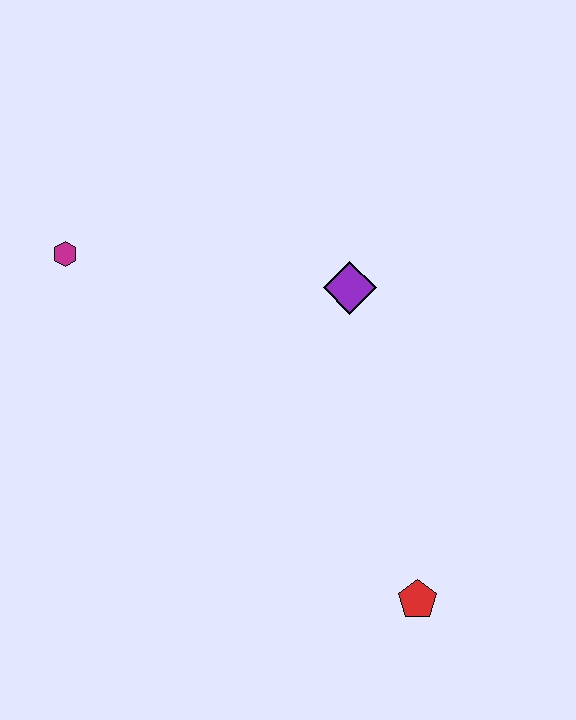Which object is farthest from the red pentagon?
The magenta hexagon is farthest from the red pentagon.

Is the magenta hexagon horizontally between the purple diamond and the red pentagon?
No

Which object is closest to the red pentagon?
The purple diamond is closest to the red pentagon.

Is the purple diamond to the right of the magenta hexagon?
Yes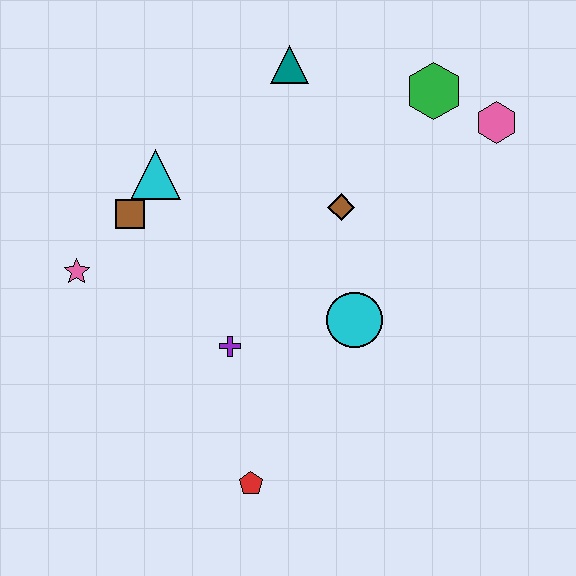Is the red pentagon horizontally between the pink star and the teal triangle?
Yes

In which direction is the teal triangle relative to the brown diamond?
The teal triangle is above the brown diamond.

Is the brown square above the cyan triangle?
No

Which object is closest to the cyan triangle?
The brown square is closest to the cyan triangle.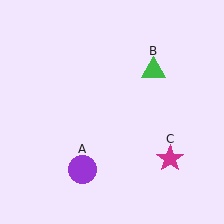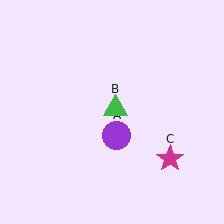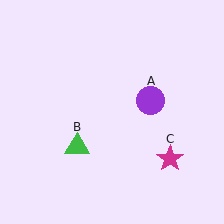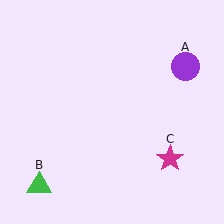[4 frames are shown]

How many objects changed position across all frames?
2 objects changed position: purple circle (object A), green triangle (object B).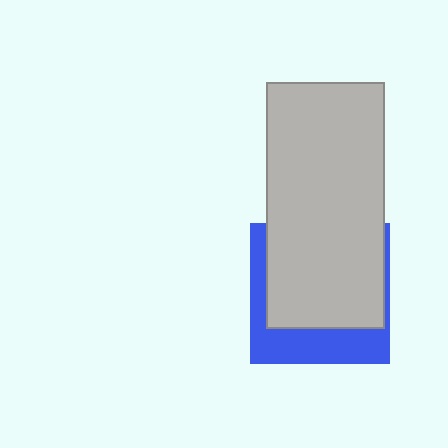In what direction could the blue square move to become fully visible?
The blue square could move down. That would shift it out from behind the light gray rectangle entirely.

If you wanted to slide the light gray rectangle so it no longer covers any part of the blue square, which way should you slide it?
Slide it up — that is the most direct way to separate the two shapes.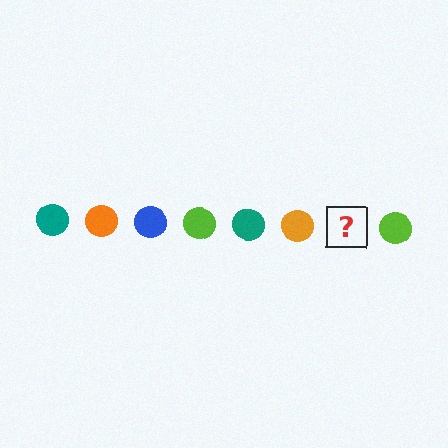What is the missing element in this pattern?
The missing element is a blue circle.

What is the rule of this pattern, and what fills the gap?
The rule is that the pattern cycles through teal, orange, blue, lime circles. The gap should be filled with a blue circle.